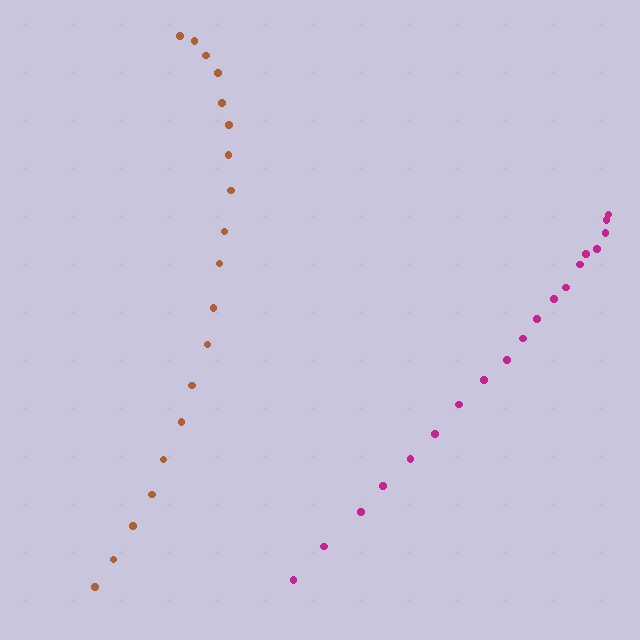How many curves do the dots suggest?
There are 2 distinct paths.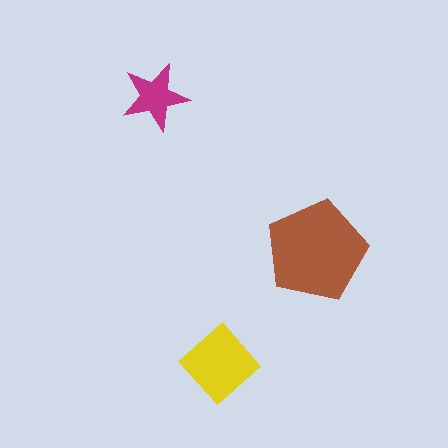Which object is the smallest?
The magenta star.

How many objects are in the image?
There are 3 objects in the image.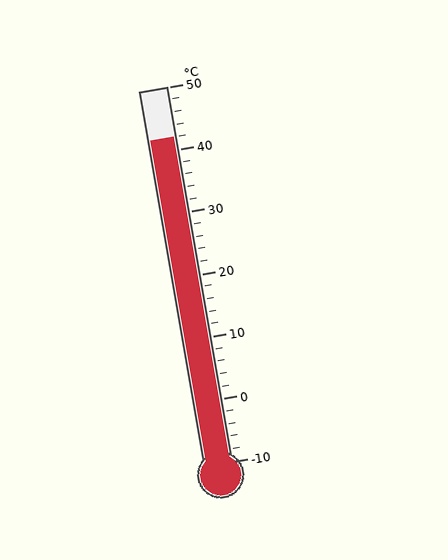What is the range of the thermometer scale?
The thermometer scale ranges from -10°C to 50°C.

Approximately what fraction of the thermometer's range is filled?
The thermometer is filled to approximately 85% of its range.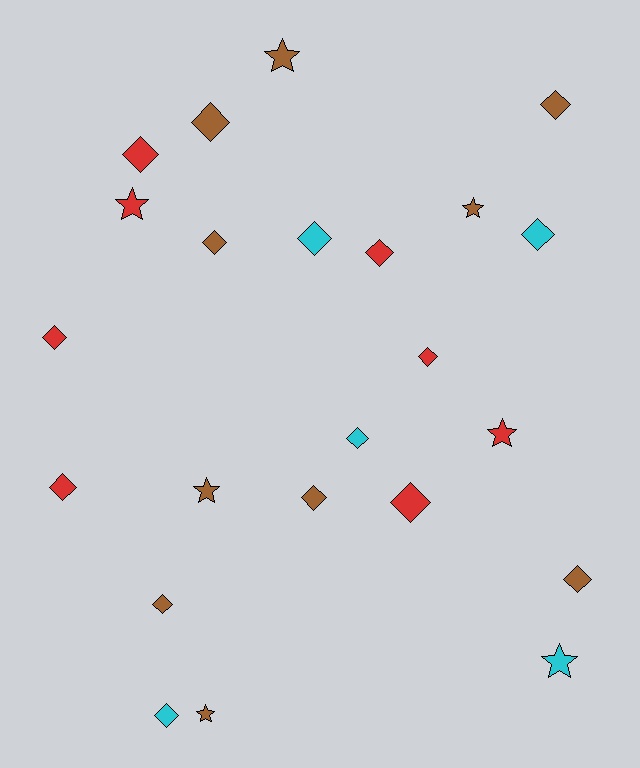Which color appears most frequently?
Brown, with 10 objects.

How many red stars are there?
There are 2 red stars.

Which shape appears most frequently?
Diamond, with 16 objects.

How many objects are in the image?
There are 23 objects.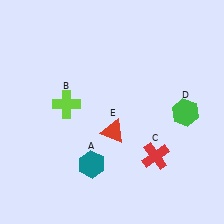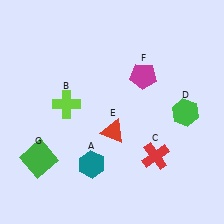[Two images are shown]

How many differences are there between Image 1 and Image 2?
There are 2 differences between the two images.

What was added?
A magenta pentagon (F), a green square (G) were added in Image 2.